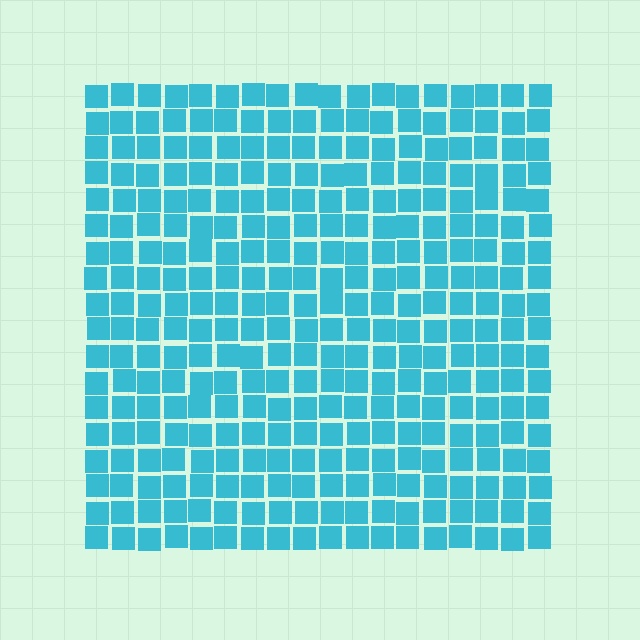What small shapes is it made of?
It is made of small squares.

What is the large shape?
The large shape is a square.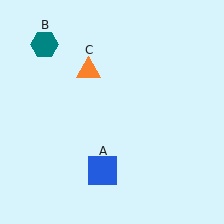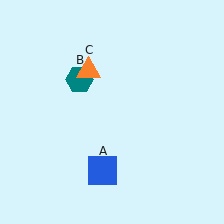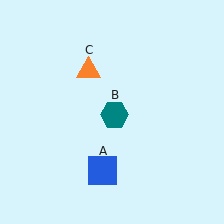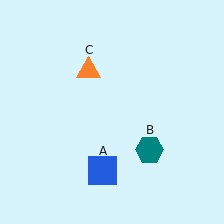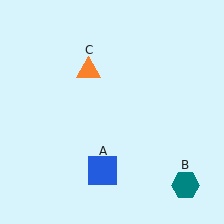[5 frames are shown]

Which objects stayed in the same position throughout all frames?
Blue square (object A) and orange triangle (object C) remained stationary.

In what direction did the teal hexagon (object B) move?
The teal hexagon (object B) moved down and to the right.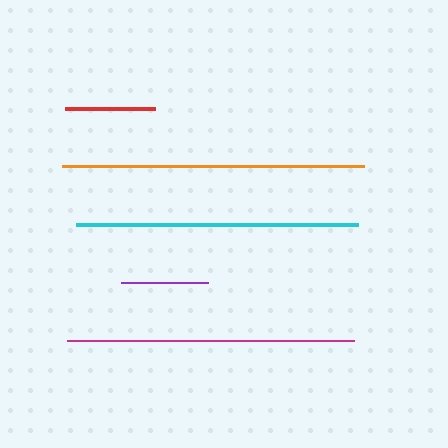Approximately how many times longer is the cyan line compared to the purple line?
The cyan line is approximately 3.2 times the length of the purple line.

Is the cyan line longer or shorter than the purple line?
The cyan line is longer than the purple line.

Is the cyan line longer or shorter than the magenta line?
The magenta line is longer than the cyan line.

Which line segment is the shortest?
The purple line is the shortest at approximately 87 pixels.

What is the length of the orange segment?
The orange segment is approximately 302 pixels long.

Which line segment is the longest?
The orange line is the longest at approximately 302 pixels.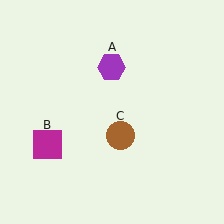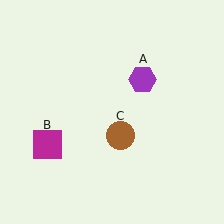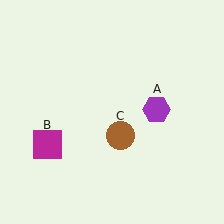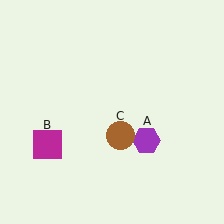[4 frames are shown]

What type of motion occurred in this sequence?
The purple hexagon (object A) rotated clockwise around the center of the scene.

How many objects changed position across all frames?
1 object changed position: purple hexagon (object A).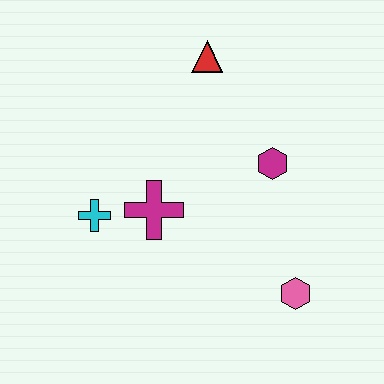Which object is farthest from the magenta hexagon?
The cyan cross is farthest from the magenta hexagon.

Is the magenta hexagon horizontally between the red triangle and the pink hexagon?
Yes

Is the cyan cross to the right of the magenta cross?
No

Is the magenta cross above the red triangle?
No